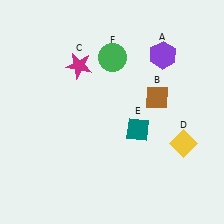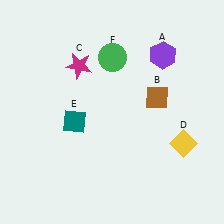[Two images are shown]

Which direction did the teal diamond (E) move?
The teal diamond (E) moved left.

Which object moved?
The teal diamond (E) moved left.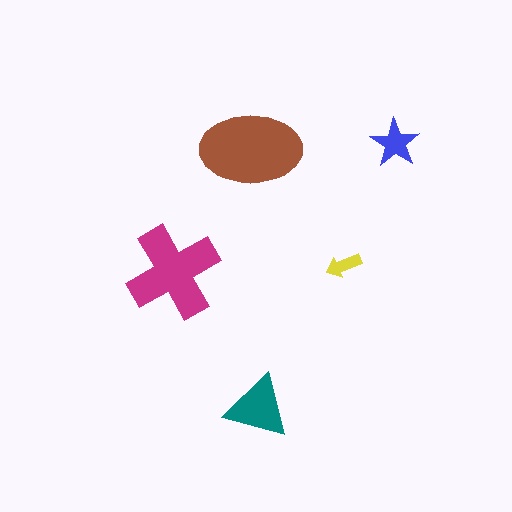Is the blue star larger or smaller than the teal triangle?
Smaller.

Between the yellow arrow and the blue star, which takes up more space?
The blue star.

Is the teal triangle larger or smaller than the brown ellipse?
Smaller.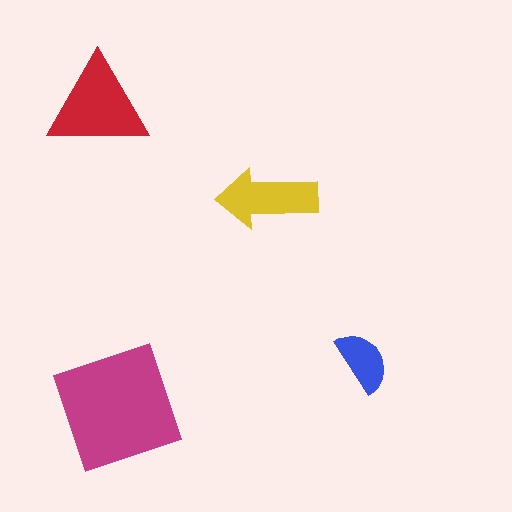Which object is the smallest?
The blue semicircle.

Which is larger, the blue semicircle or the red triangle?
The red triangle.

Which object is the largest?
The magenta square.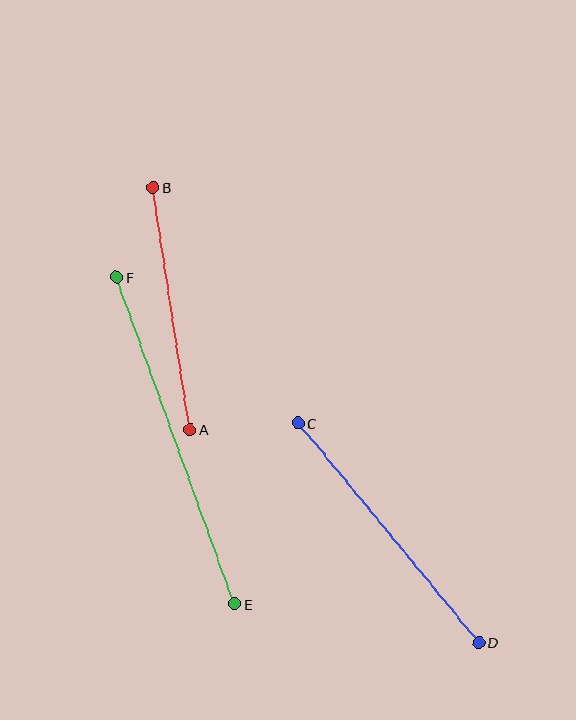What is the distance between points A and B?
The distance is approximately 245 pixels.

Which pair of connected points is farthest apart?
Points E and F are farthest apart.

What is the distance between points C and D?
The distance is approximately 284 pixels.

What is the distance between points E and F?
The distance is approximately 347 pixels.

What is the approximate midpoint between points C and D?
The midpoint is at approximately (388, 533) pixels.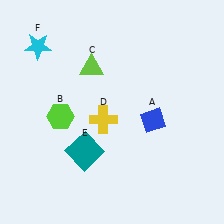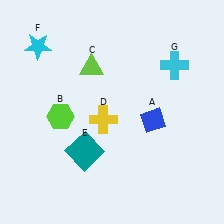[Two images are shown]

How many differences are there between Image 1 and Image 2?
There is 1 difference between the two images.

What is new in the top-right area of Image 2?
A cyan cross (G) was added in the top-right area of Image 2.